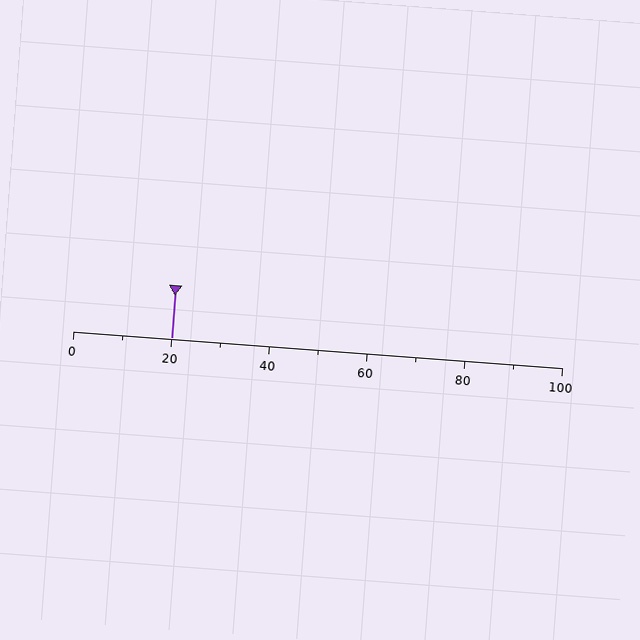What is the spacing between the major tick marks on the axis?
The major ticks are spaced 20 apart.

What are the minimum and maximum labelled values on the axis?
The axis runs from 0 to 100.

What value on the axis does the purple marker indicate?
The marker indicates approximately 20.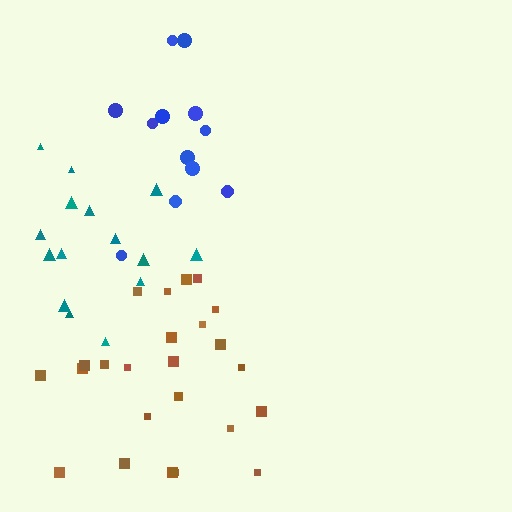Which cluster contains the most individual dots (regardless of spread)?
Brown (25).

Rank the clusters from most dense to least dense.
brown, teal, blue.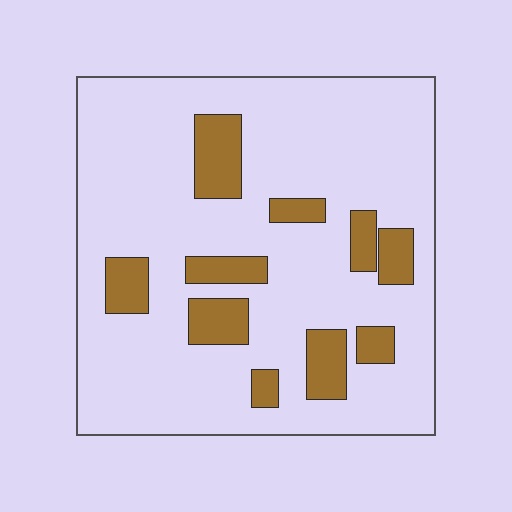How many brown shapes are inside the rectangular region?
10.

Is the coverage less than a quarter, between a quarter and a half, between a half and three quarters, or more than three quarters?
Less than a quarter.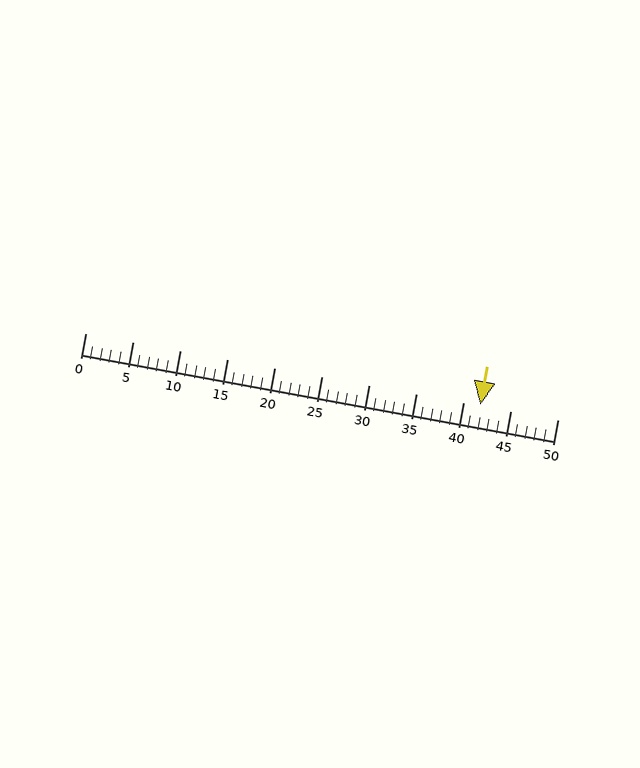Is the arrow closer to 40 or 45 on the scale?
The arrow is closer to 40.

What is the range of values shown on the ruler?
The ruler shows values from 0 to 50.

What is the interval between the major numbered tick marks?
The major tick marks are spaced 5 units apart.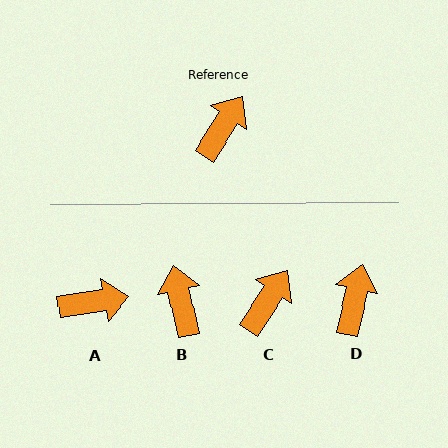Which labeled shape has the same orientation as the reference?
C.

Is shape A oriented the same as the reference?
No, it is off by about 48 degrees.